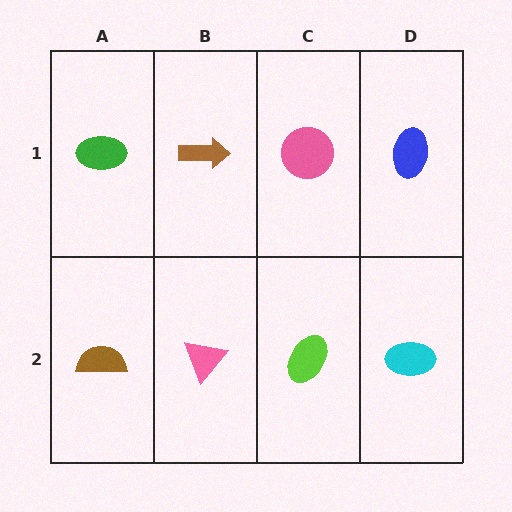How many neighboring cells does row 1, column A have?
2.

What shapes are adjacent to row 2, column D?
A blue ellipse (row 1, column D), a lime ellipse (row 2, column C).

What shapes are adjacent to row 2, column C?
A pink circle (row 1, column C), a pink triangle (row 2, column B), a cyan ellipse (row 2, column D).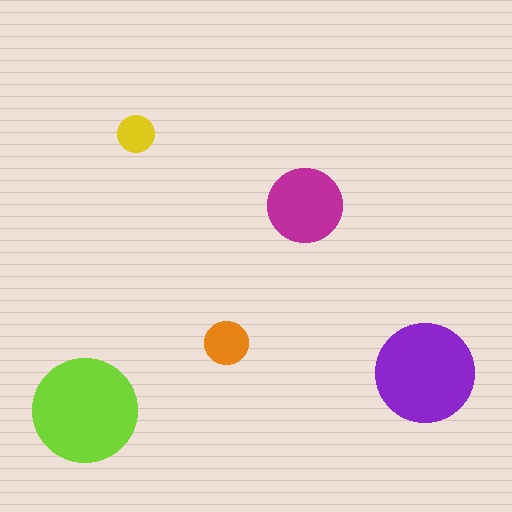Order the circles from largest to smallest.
the lime one, the purple one, the magenta one, the orange one, the yellow one.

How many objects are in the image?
There are 5 objects in the image.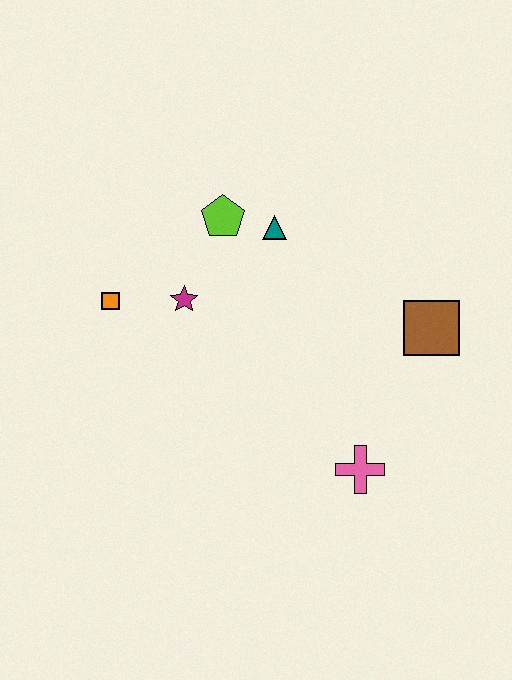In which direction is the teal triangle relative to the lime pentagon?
The teal triangle is to the right of the lime pentagon.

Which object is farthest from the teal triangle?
The pink cross is farthest from the teal triangle.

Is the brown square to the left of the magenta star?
No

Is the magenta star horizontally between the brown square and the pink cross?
No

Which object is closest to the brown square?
The pink cross is closest to the brown square.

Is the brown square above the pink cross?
Yes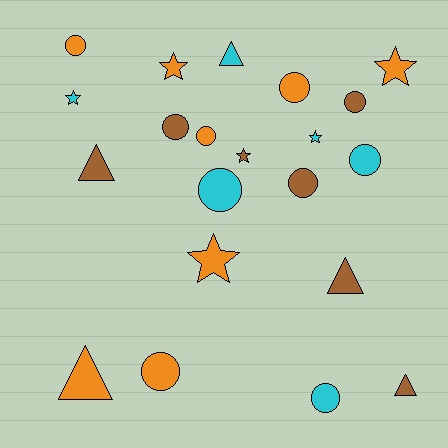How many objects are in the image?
There are 21 objects.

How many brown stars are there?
There is 1 brown star.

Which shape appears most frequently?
Circle, with 10 objects.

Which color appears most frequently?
Orange, with 8 objects.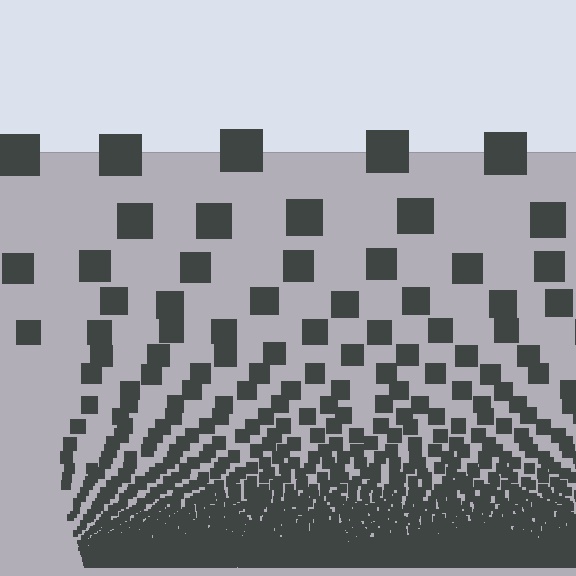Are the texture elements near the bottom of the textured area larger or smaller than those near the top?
Smaller. The gradient is inverted — elements near the bottom are smaller and denser.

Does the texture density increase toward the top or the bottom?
Density increases toward the bottom.